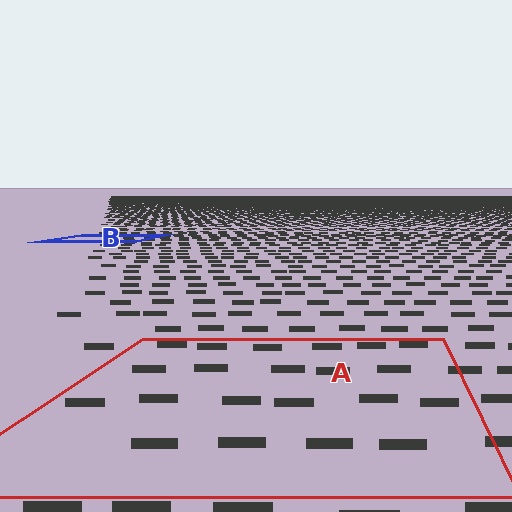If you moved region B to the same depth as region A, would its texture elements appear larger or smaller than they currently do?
They would appear larger. At a closer depth, the same texture elements are projected at a bigger on-screen size.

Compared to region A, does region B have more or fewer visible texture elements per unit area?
Region B has more texture elements per unit area — they are packed more densely because it is farther away.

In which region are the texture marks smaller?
The texture marks are smaller in region B, because it is farther away.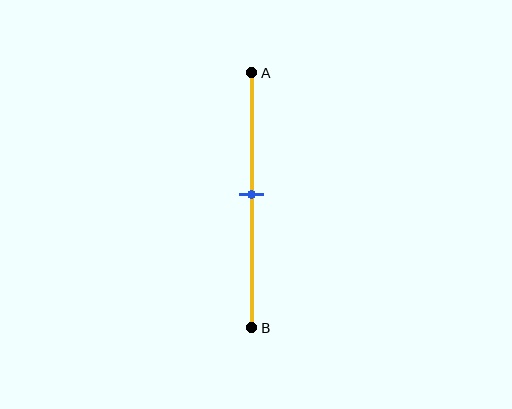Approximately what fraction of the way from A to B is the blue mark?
The blue mark is approximately 50% of the way from A to B.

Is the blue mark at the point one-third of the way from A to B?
No, the mark is at about 50% from A, not at the 33% one-third point.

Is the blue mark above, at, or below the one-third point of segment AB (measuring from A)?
The blue mark is below the one-third point of segment AB.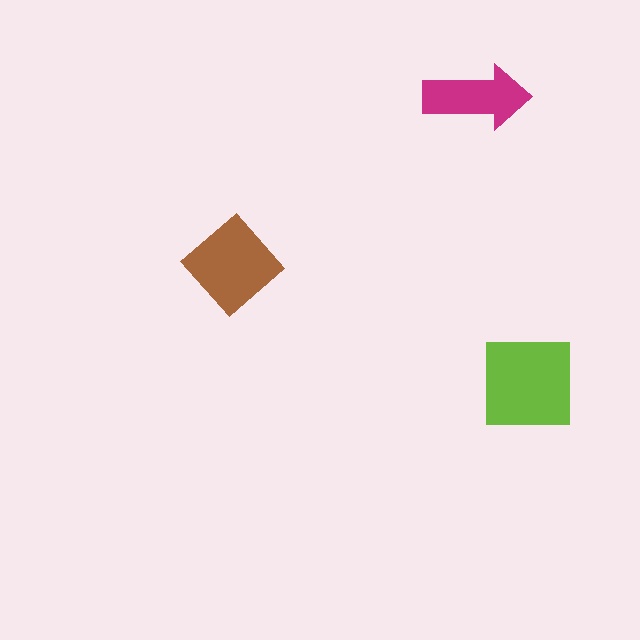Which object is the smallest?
The magenta arrow.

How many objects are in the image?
There are 3 objects in the image.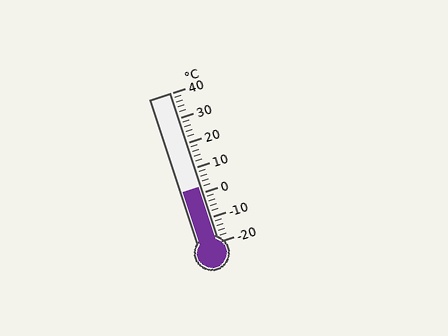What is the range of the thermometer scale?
The thermometer scale ranges from -20°C to 40°C.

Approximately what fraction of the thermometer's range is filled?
The thermometer is filled to approximately 35% of its range.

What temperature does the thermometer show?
The thermometer shows approximately 2°C.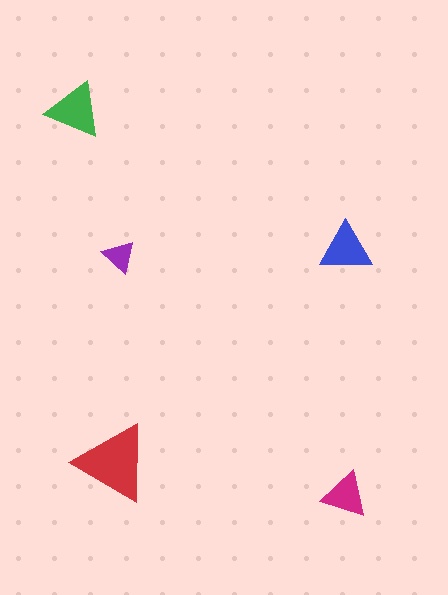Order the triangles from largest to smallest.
the red one, the green one, the blue one, the magenta one, the purple one.